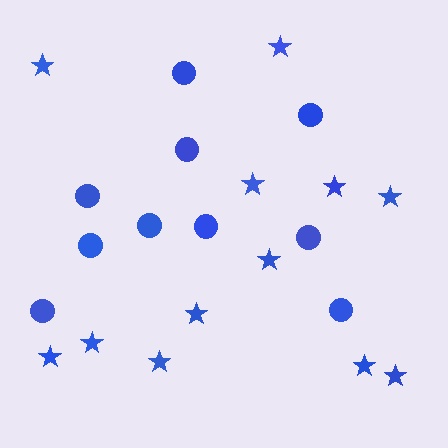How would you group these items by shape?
There are 2 groups: one group of stars (12) and one group of circles (10).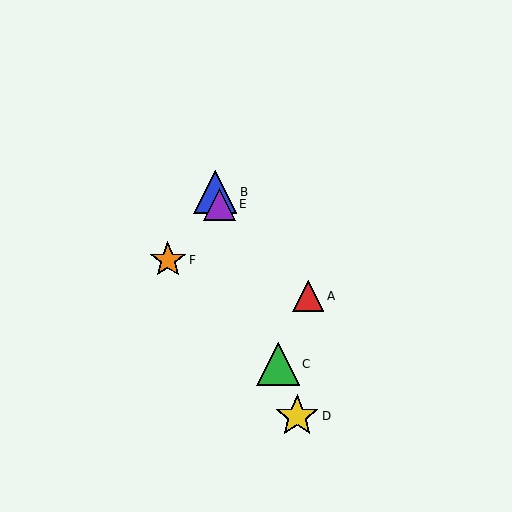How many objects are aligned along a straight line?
4 objects (B, C, D, E) are aligned along a straight line.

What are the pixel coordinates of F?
Object F is at (168, 260).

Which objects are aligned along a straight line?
Objects B, C, D, E are aligned along a straight line.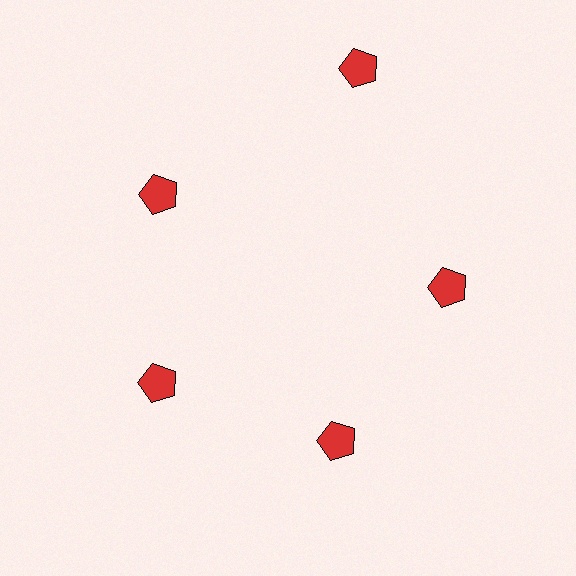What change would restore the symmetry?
The symmetry would be restored by moving it inward, back onto the ring so that all 5 pentagons sit at equal angles and equal distance from the center.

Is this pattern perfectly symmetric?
No. The 5 red pentagons are arranged in a ring, but one element near the 1 o'clock position is pushed outward from the center, breaking the 5-fold rotational symmetry.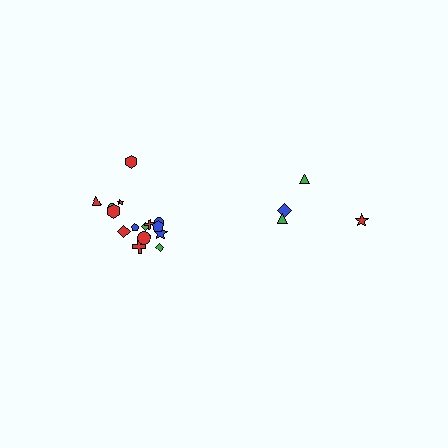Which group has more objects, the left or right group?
The left group.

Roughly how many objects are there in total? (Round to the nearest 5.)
Roughly 20 objects in total.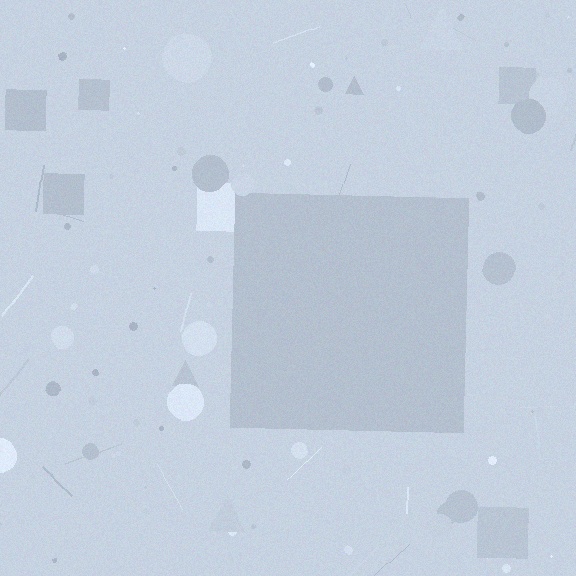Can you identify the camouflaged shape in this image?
The camouflaged shape is a square.